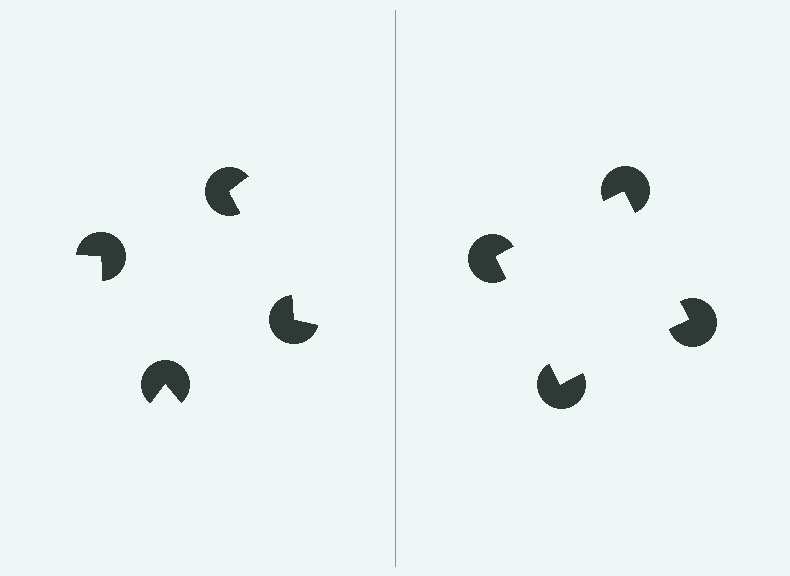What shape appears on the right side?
An illusory square.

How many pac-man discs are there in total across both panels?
8 — 4 on each side.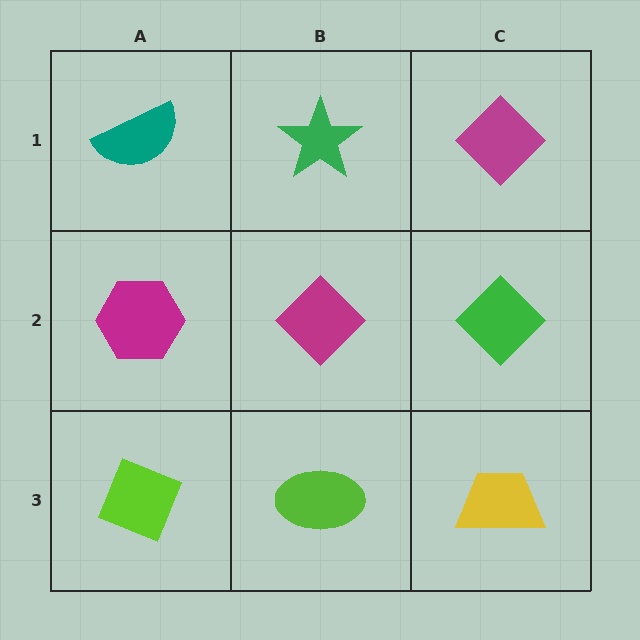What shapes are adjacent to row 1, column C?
A green diamond (row 2, column C), a green star (row 1, column B).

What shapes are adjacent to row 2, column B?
A green star (row 1, column B), a lime ellipse (row 3, column B), a magenta hexagon (row 2, column A), a green diamond (row 2, column C).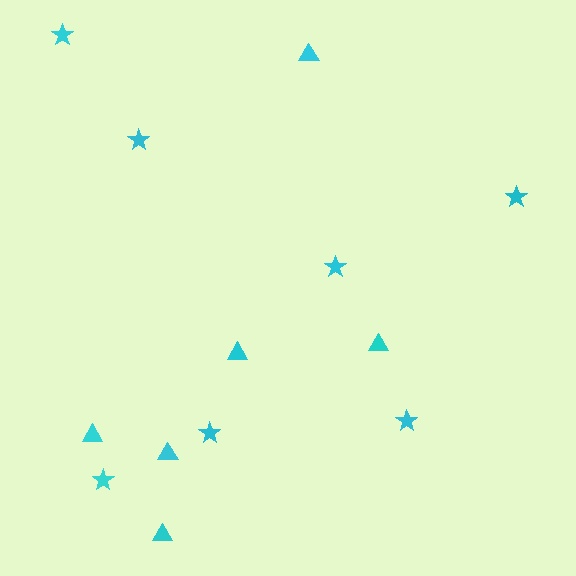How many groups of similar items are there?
There are 2 groups: one group of stars (7) and one group of triangles (6).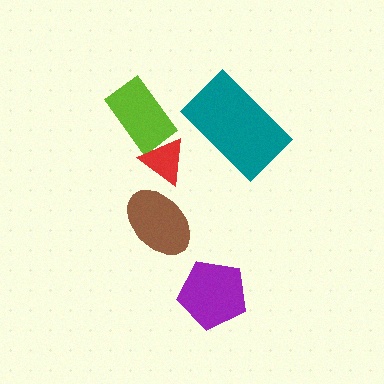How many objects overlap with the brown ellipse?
0 objects overlap with the brown ellipse.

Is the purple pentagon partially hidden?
No, no other shape covers it.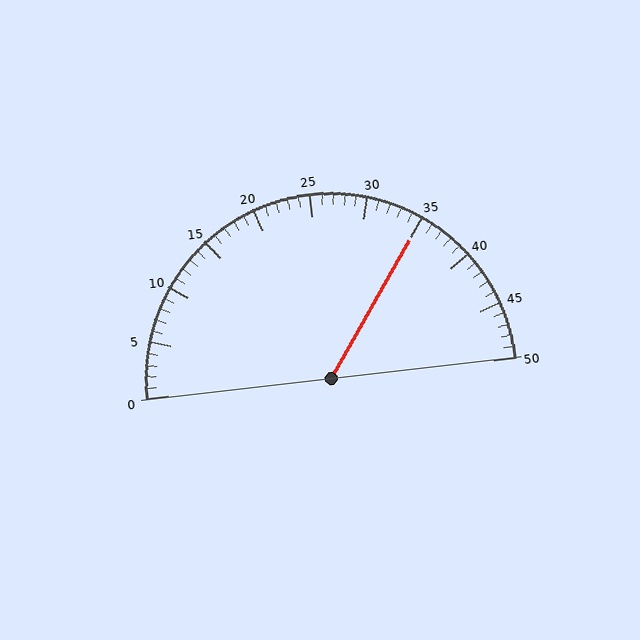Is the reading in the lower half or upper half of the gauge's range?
The reading is in the upper half of the range (0 to 50).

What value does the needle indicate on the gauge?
The needle indicates approximately 35.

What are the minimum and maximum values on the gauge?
The gauge ranges from 0 to 50.